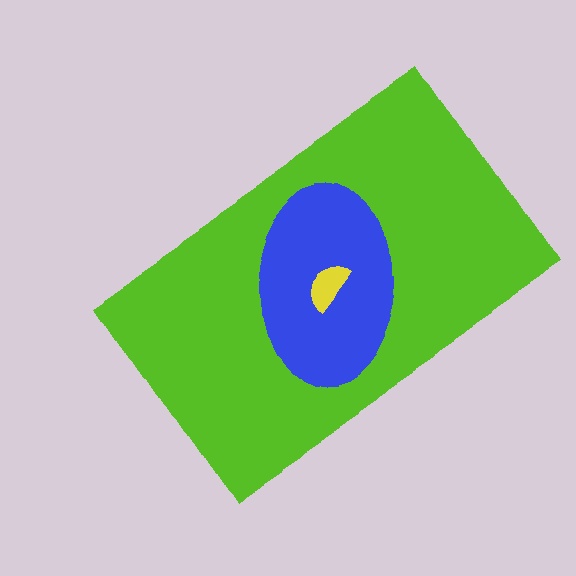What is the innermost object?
The yellow semicircle.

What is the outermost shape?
The lime rectangle.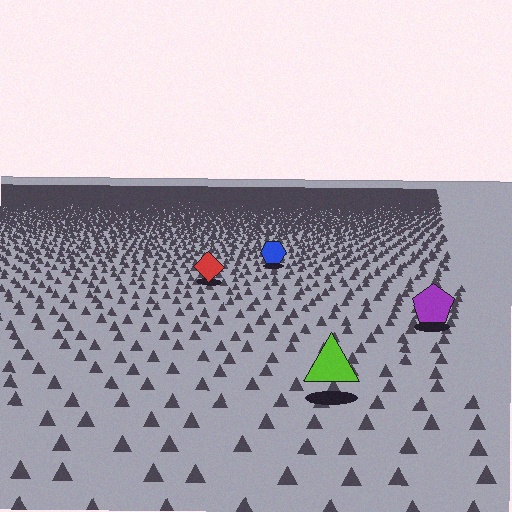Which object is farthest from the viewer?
The blue hexagon is farthest from the viewer. It appears smaller and the ground texture around it is denser.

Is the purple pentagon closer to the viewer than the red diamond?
Yes. The purple pentagon is closer — you can tell from the texture gradient: the ground texture is coarser near it.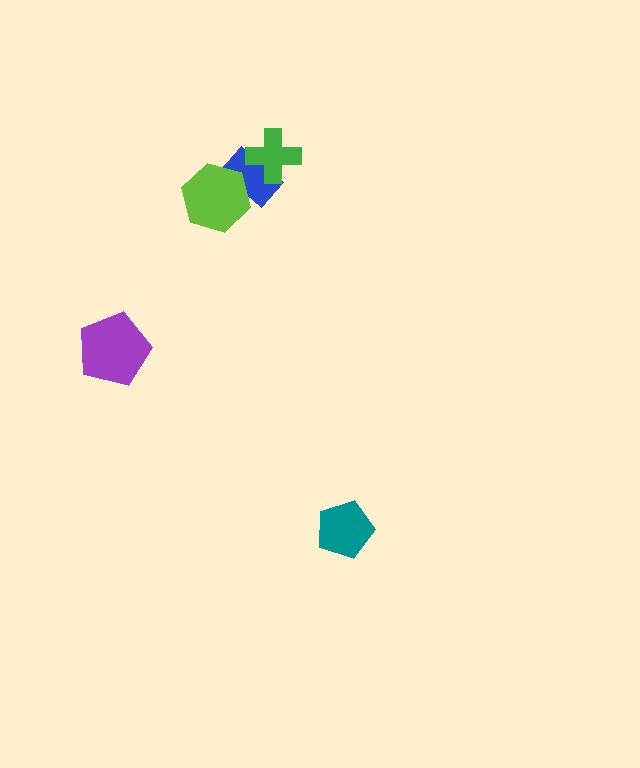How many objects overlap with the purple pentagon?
0 objects overlap with the purple pentagon.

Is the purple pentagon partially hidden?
No, no other shape covers it.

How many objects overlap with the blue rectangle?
2 objects overlap with the blue rectangle.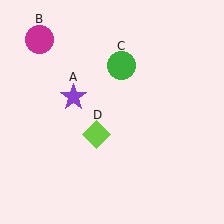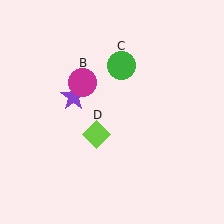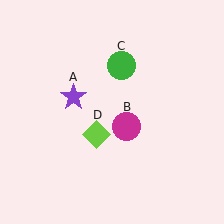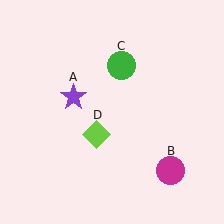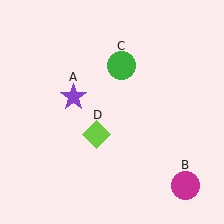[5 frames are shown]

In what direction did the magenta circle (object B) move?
The magenta circle (object B) moved down and to the right.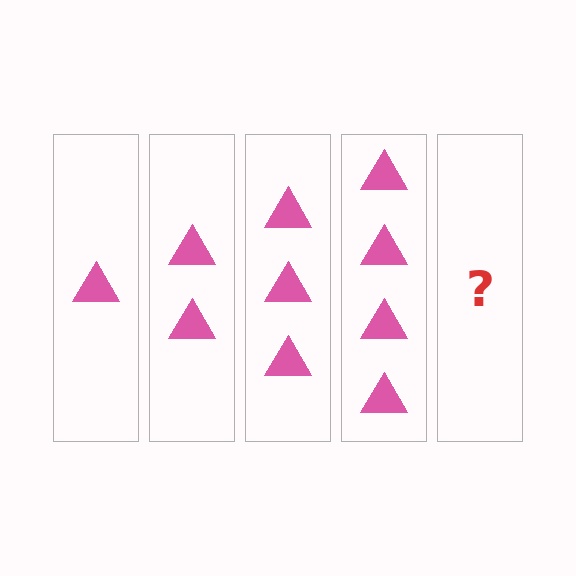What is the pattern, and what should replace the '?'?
The pattern is that each step adds one more triangle. The '?' should be 5 triangles.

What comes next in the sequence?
The next element should be 5 triangles.